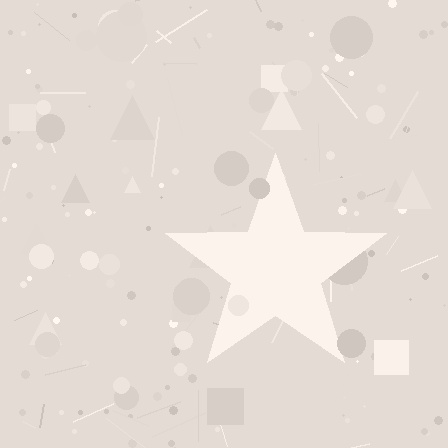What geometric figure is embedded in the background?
A star is embedded in the background.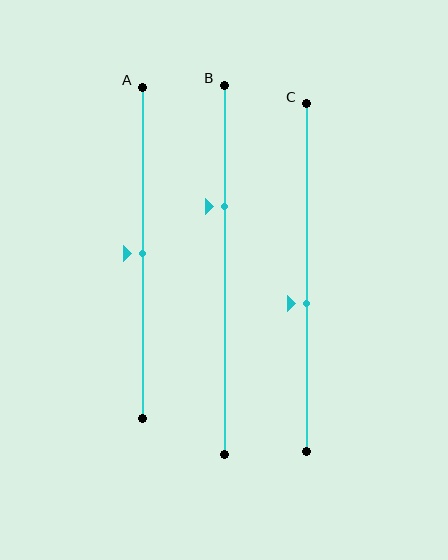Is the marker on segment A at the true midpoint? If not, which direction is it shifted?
Yes, the marker on segment A is at the true midpoint.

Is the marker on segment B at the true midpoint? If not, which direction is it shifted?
No, the marker on segment B is shifted upward by about 17% of the segment length.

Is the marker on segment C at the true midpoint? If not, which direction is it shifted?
No, the marker on segment C is shifted downward by about 8% of the segment length.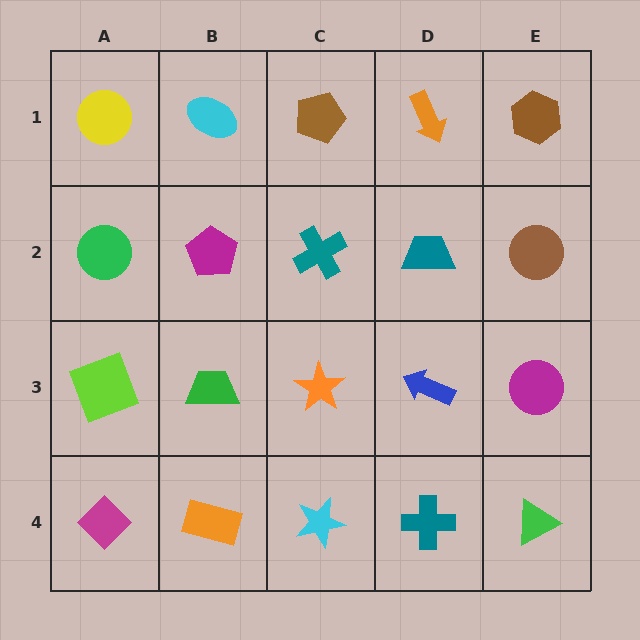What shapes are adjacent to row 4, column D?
A blue arrow (row 3, column D), a cyan star (row 4, column C), a green triangle (row 4, column E).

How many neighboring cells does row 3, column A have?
3.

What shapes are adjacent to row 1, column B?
A magenta pentagon (row 2, column B), a yellow circle (row 1, column A), a brown pentagon (row 1, column C).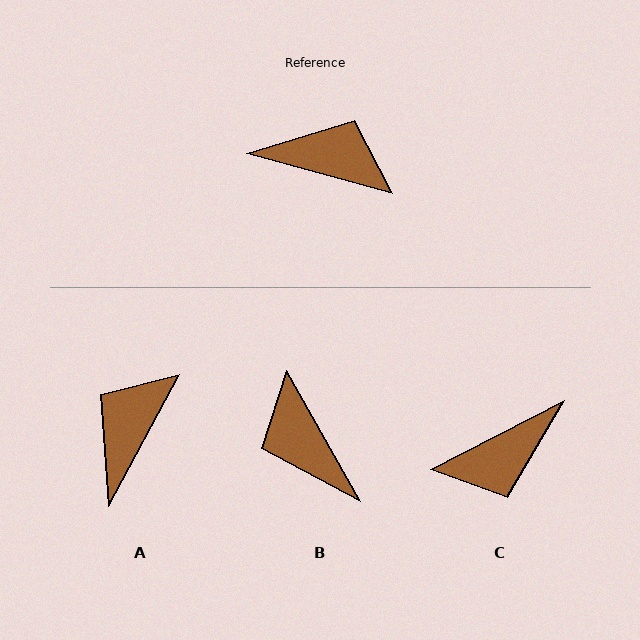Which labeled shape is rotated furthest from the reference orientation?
C, about 138 degrees away.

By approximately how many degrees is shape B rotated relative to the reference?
Approximately 135 degrees counter-clockwise.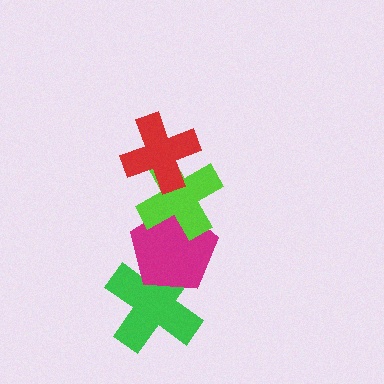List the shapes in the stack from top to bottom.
From top to bottom: the red cross, the lime cross, the magenta pentagon, the green cross.